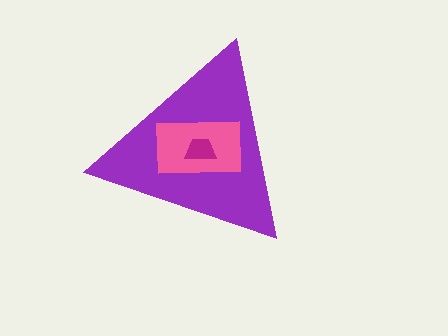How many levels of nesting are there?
3.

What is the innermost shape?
The magenta trapezoid.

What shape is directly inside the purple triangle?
The pink rectangle.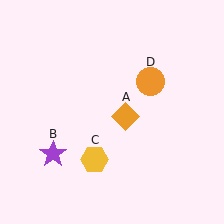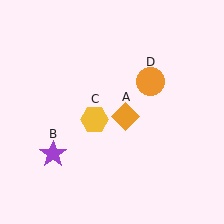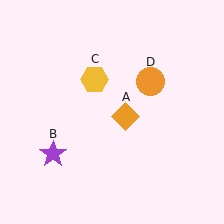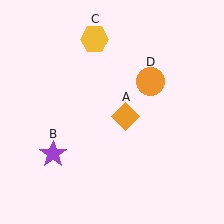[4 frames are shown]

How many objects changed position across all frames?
1 object changed position: yellow hexagon (object C).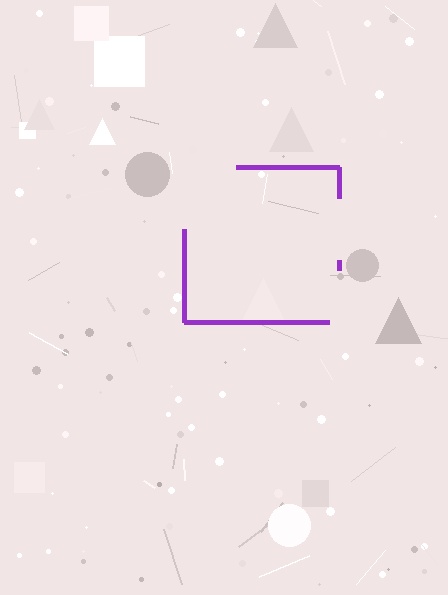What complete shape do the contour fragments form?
The contour fragments form a square.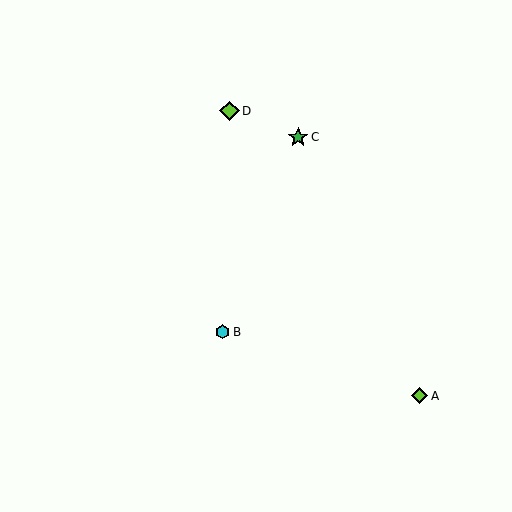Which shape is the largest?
The green star (labeled C) is the largest.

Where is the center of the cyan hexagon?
The center of the cyan hexagon is at (223, 332).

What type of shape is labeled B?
Shape B is a cyan hexagon.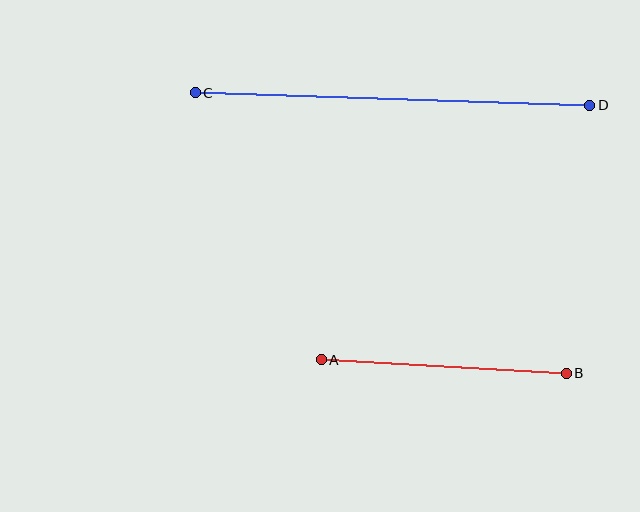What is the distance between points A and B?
The distance is approximately 245 pixels.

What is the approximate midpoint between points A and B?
The midpoint is at approximately (444, 366) pixels.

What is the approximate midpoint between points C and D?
The midpoint is at approximately (392, 99) pixels.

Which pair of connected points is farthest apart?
Points C and D are farthest apart.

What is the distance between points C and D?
The distance is approximately 394 pixels.